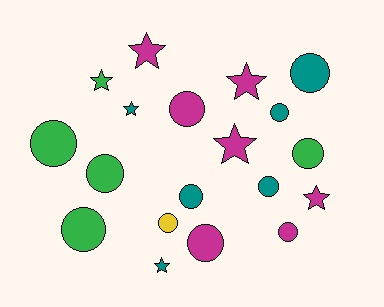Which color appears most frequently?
Magenta, with 7 objects.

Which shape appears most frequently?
Circle, with 12 objects.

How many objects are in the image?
There are 19 objects.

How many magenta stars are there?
There are 4 magenta stars.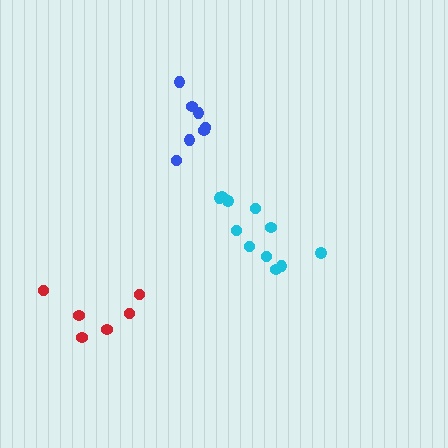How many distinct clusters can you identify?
There are 3 distinct clusters.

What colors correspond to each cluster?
The clusters are colored: blue, cyan, red.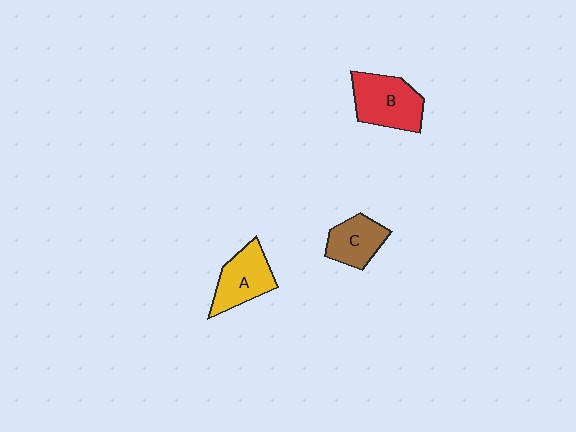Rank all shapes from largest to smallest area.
From largest to smallest: B (red), A (yellow), C (brown).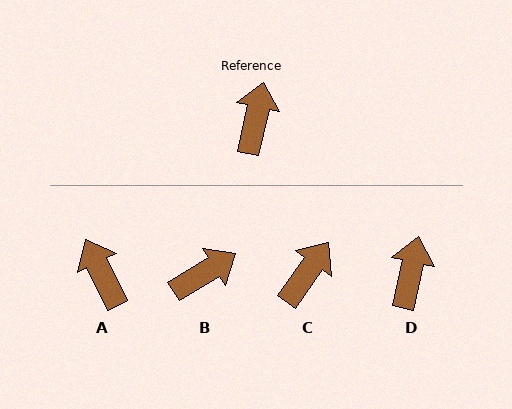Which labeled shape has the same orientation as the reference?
D.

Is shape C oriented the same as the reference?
No, it is off by about 23 degrees.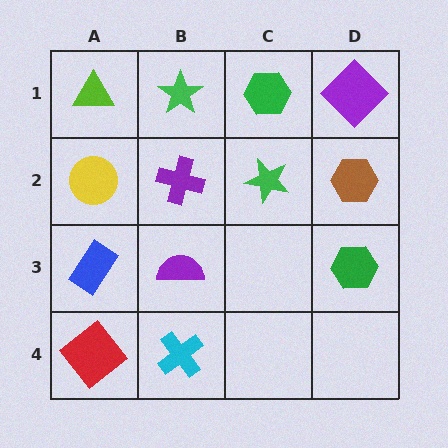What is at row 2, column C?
A green star.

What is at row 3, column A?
A blue rectangle.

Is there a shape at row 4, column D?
No, that cell is empty.